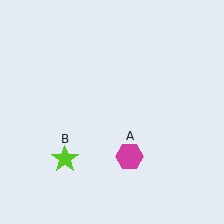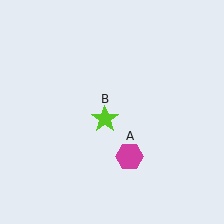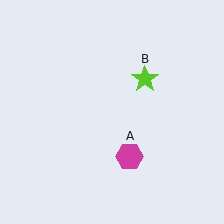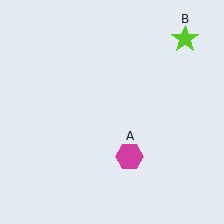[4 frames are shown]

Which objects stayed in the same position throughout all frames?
Magenta hexagon (object A) remained stationary.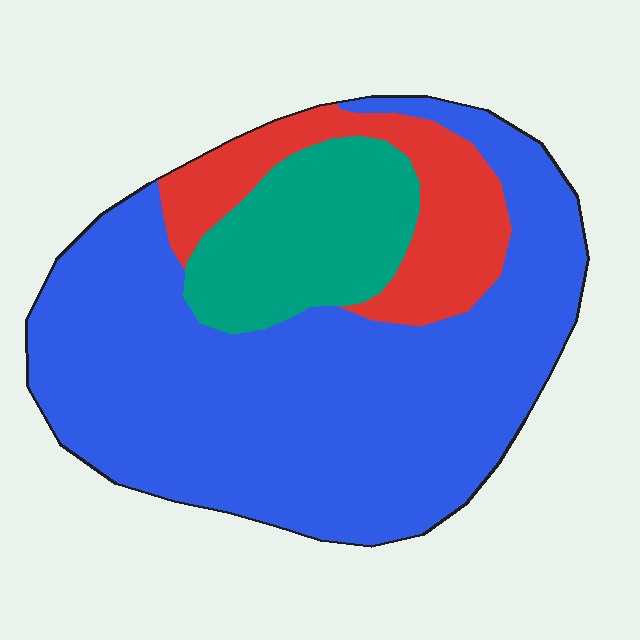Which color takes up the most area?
Blue, at roughly 65%.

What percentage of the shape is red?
Red covers around 15% of the shape.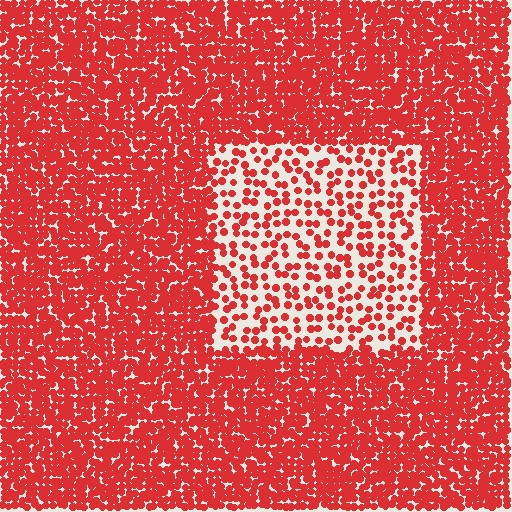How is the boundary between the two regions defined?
The boundary is defined by a change in element density (approximately 2.8x ratio). All elements are the same color, size, and shape.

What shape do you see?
I see a rectangle.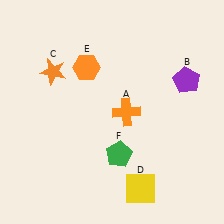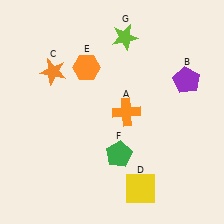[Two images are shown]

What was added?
A lime star (G) was added in Image 2.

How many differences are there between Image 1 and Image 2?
There is 1 difference between the two images.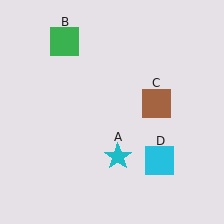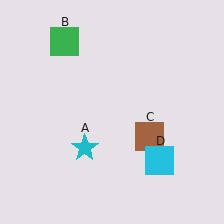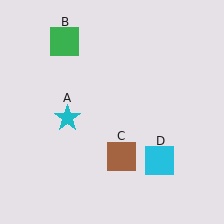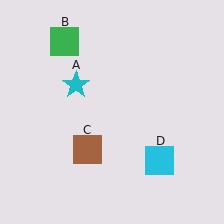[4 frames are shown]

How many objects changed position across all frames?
2 objects changed position: cyan star (object A), brown square (object C).